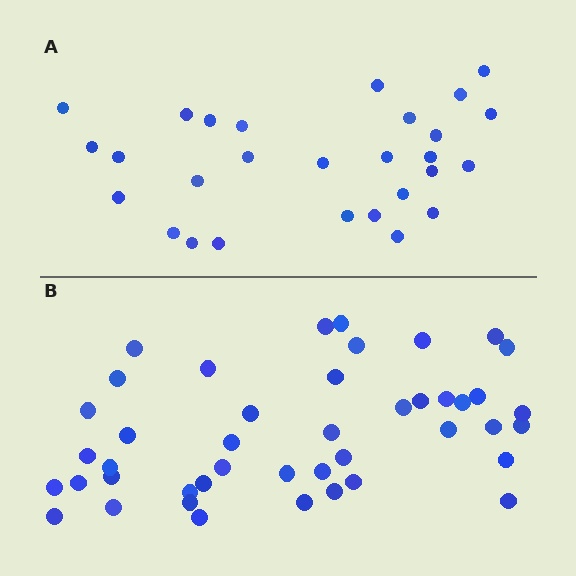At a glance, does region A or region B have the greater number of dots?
Region B (the bottom region) has more dots.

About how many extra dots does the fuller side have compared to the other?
Region B has approximately 15 more dots than region A.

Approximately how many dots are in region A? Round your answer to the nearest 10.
About 30 dots. (The exact count is 28, which rounds to 30.)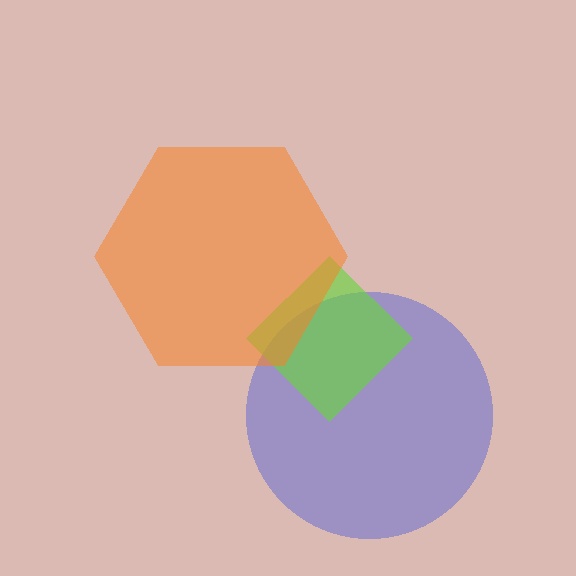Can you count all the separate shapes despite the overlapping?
Yes, there are 3 separate shapes.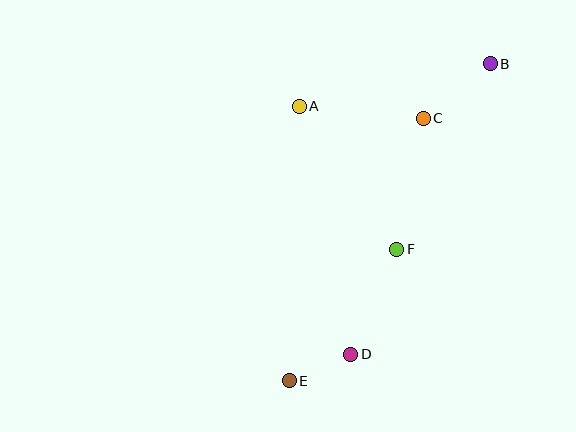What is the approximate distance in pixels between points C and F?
The distance between C and F is approximately 134 pixels.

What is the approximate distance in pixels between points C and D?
The distance between C and D is approximately 247 pixels.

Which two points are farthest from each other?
Points B and E are farthest from each other.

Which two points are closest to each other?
Points D and E are closest to each other.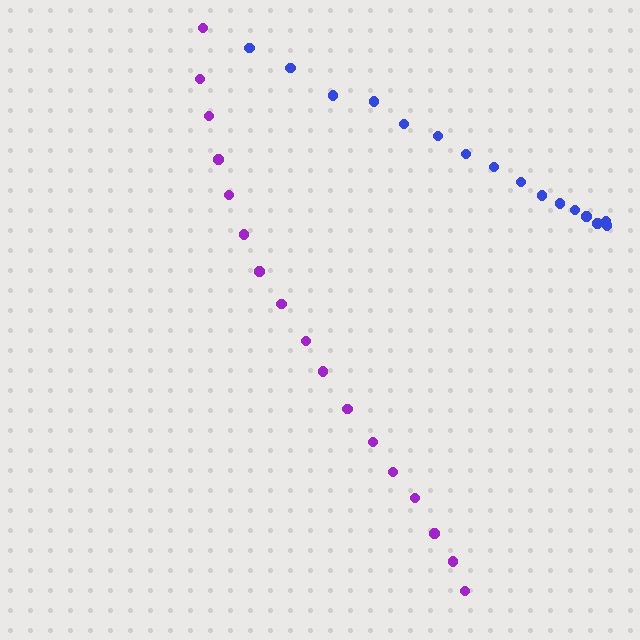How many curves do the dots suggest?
There are 2 distinct paths.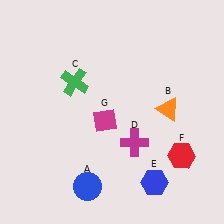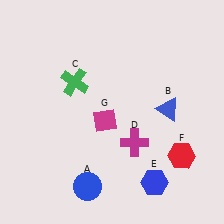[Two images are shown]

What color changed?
The triangle (B) changed from orange in Image 1 to blue in Image 2.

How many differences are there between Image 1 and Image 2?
There is 1 difference between the two images.